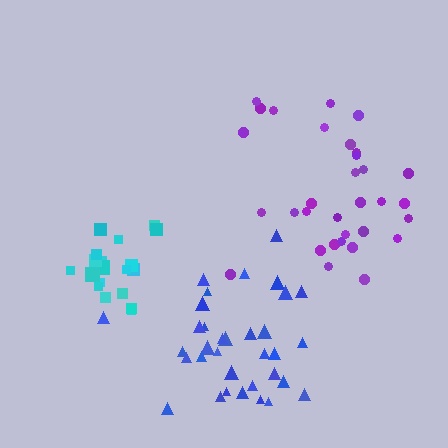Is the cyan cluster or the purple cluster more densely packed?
Cyan.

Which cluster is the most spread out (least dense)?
Purple.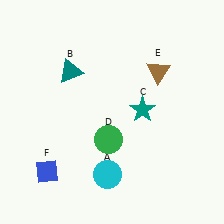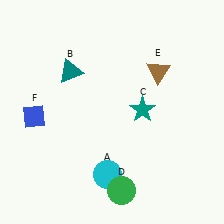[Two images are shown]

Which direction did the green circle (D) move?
The green circle (D) moved down.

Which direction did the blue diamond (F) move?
The blue diamond (F) moved up.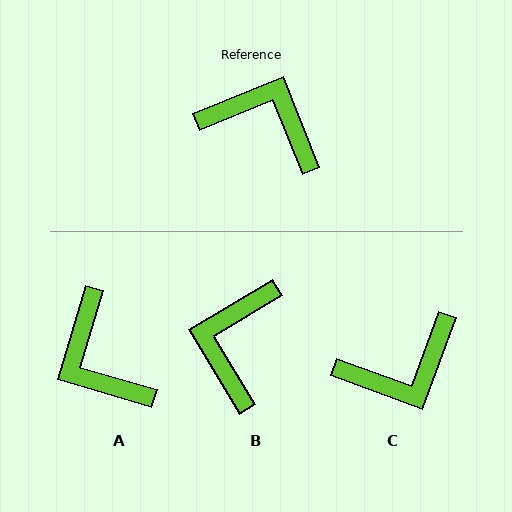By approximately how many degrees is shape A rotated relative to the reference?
Approximately 141 degrees counter-clockwise.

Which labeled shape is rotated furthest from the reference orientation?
A, about 141 degrees away.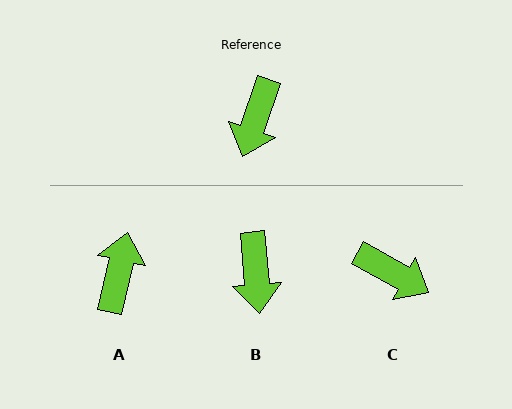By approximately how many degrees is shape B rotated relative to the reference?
Approximately 24 degrees counter-clockwise.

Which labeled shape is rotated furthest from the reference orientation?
A, about 174 degrees away.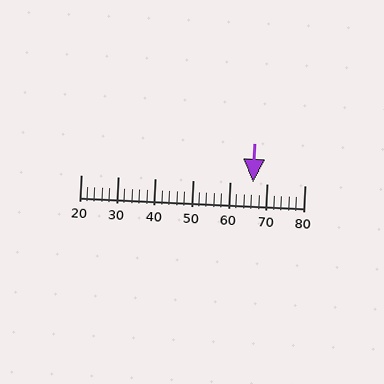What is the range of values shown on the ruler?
The ruler shows values from 20 to 80.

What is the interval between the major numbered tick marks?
The major tick marks are spaced 10 units apart.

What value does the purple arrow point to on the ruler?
The purple arrow points to approximately 66.